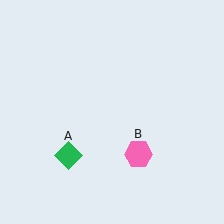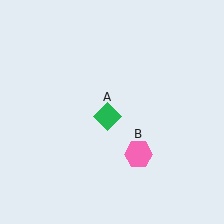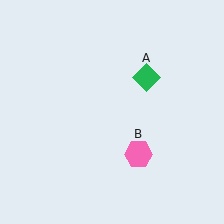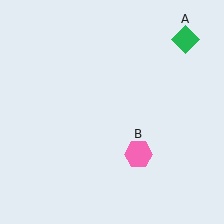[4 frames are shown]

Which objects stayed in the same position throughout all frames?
Pink hexagon (object B) remained stationary.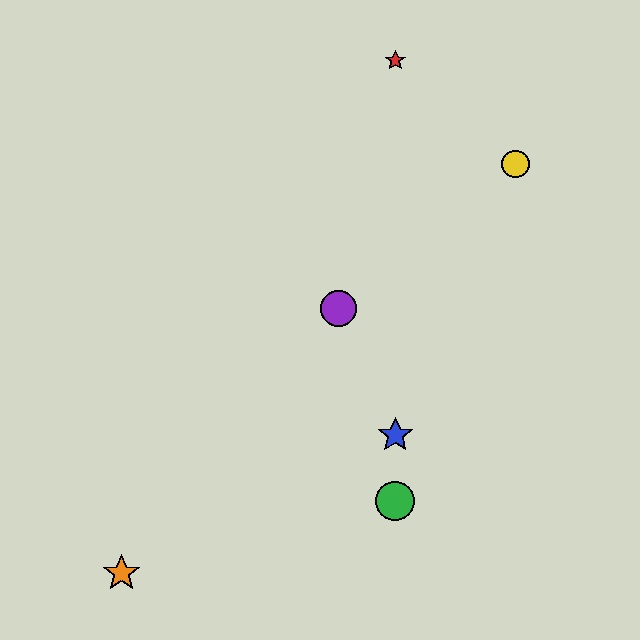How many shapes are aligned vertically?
3 shapes (the red star, the blue star, the green circle) are aligned vertically.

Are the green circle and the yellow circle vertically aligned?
No, the green circle is at x≈395 and the yellow circle is at x≈515.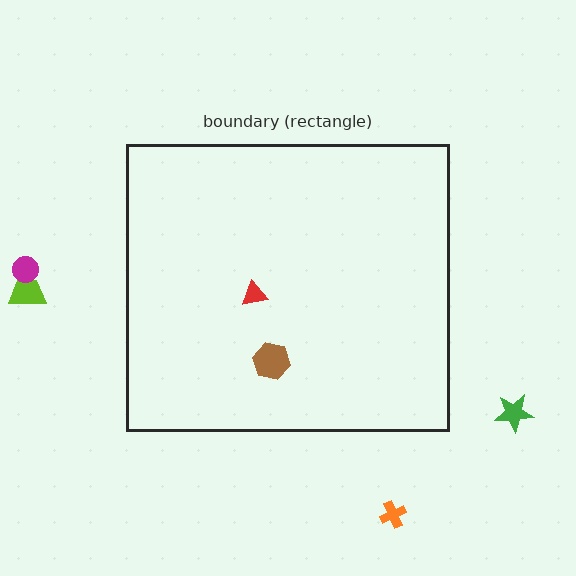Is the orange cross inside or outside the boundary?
Outside.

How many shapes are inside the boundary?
2 inside, 4 outside.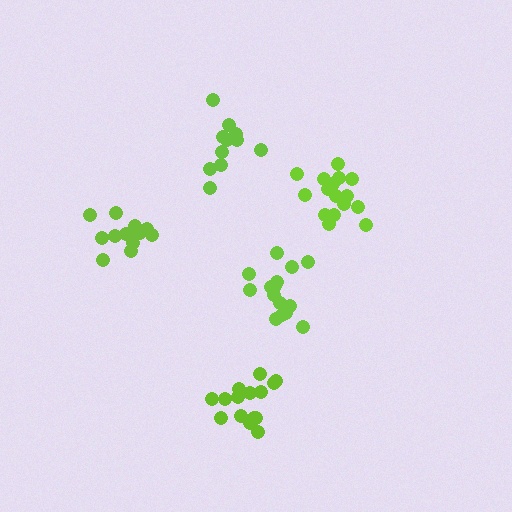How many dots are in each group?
Group 1: 15 dots, Group 2: 16 dots, Group 3: 11 dots, Group 4: 13 dots, Group 5: 15 dots (70 total).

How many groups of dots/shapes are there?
There are 5 groups.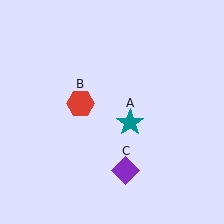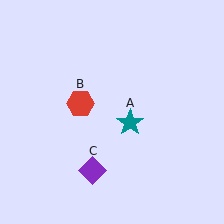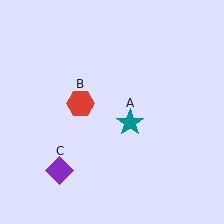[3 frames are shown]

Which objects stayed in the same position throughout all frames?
Teal star (object A) and red hexagon (object B) remained stationary.